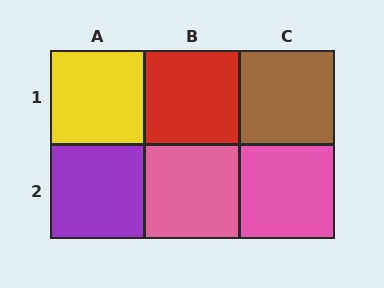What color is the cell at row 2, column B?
Pink.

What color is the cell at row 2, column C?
Pink.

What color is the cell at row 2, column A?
Purple.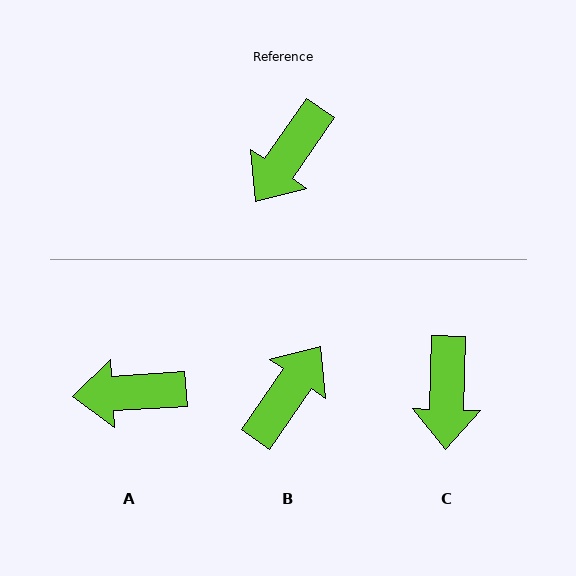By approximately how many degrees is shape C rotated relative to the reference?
Approximately 33 degrees counter-clockwise.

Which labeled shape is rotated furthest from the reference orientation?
B, about 180 degrees away.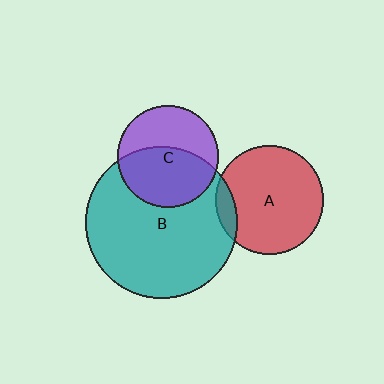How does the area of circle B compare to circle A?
Approximately 2.0 times.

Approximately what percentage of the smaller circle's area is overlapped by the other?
Approximately 10%.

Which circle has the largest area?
Circle B (teal).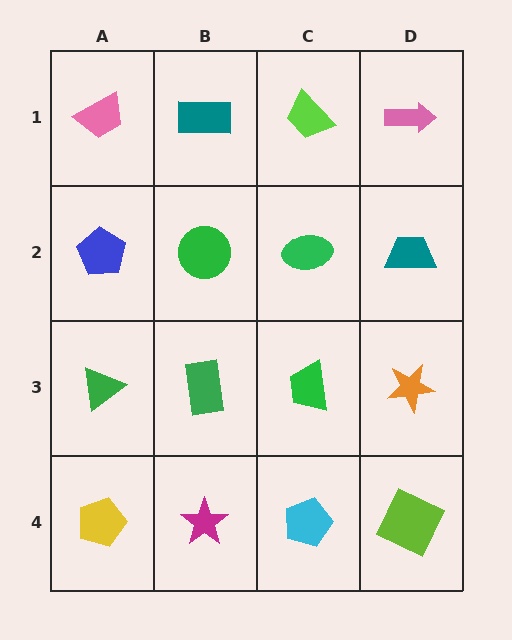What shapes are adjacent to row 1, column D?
A teal trapezoid (row 2, column D), a lime trapezoid (row 1, column C).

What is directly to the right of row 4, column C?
A lime square.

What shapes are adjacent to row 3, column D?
A teal trapezoid (row 2, column D), a lime square (row 4, column D), a green trapezoid (row 3, column C).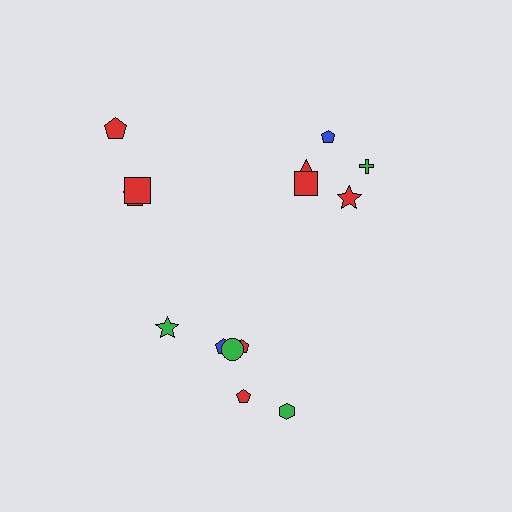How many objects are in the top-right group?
There are 5 objects.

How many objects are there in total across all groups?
There are 14 objects.